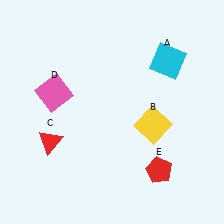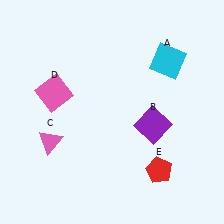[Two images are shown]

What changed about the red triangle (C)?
In Image 1, C is red. In Image 2, it changed to pink.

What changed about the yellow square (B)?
In Image 1, B is yellow. In Image 2, it changed to purple.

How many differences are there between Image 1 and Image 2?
There are 2 differences between the two images.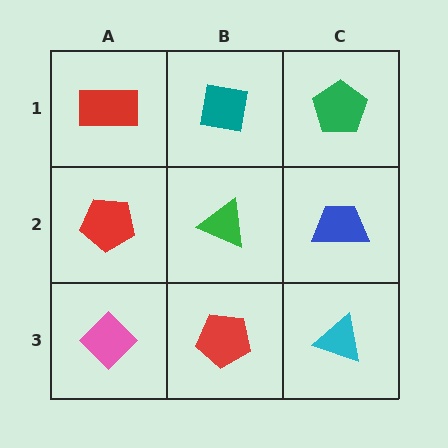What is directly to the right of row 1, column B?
A green pentagon.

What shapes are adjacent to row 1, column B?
A green triangle (row 2, column B), a red rectangle (row 1, column A), a green pentagon (row 1, column C).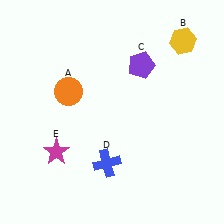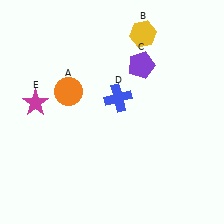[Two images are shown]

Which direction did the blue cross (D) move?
The blue cross (D) moved up.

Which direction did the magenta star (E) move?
The magenta star (E) moved up.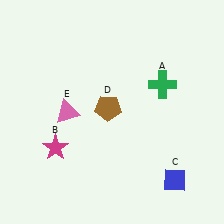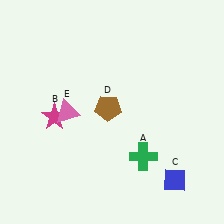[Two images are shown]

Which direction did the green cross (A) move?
The green cross (A) moved down.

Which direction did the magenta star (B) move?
The magenta star (B) moved up.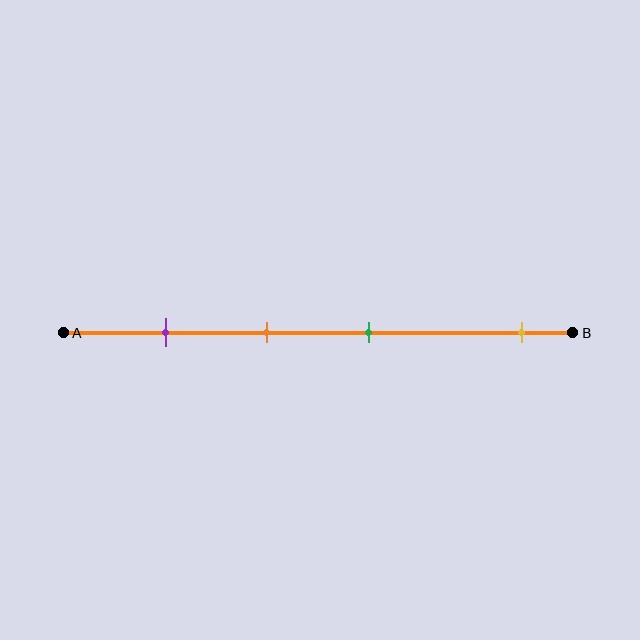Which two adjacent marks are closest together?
The orange and green marks are the closest adjacent pair.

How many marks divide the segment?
There are 4 marks dividing the segment.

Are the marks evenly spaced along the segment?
No, the marks are not evenly spaced.